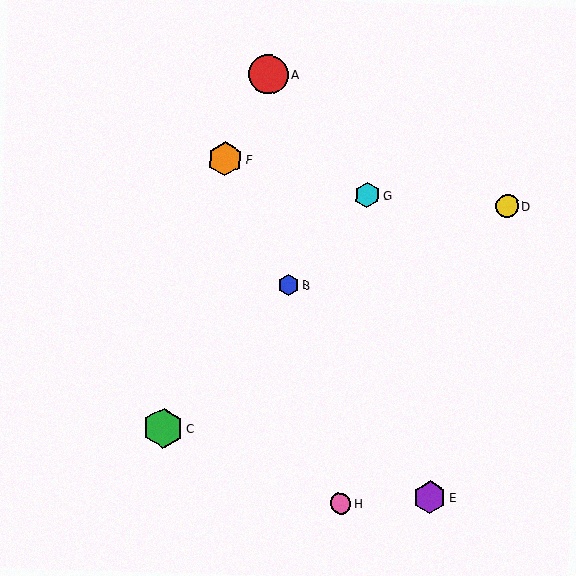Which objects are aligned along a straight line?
Objects B, C, G are aligned along a straight line.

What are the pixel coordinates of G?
Object G is at (367, 195).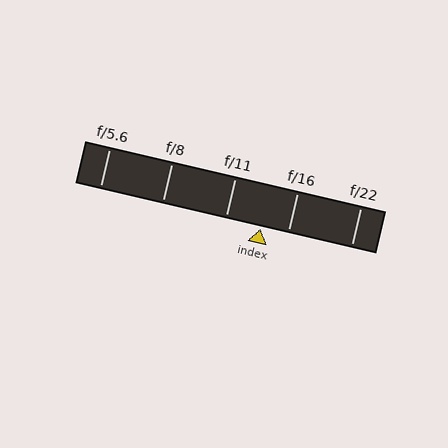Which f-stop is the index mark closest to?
The index mark is closest to f/16.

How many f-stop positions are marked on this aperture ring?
There are 5 f-stop positions marked.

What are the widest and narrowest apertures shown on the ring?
The widest aperture shown is f/5.6 and the narrowest is f/22.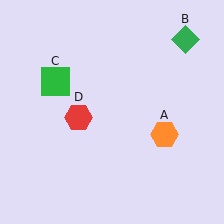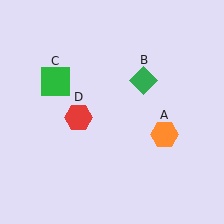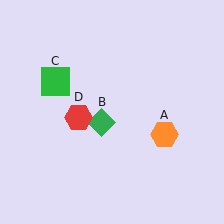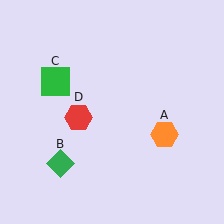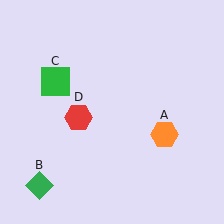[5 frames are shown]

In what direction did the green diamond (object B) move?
The green diamond (object B) moved down and to the left.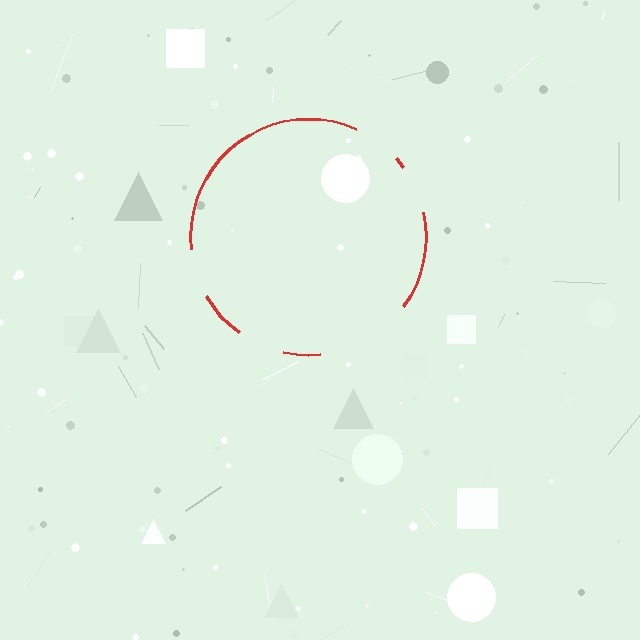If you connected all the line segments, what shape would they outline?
They would outline a circle.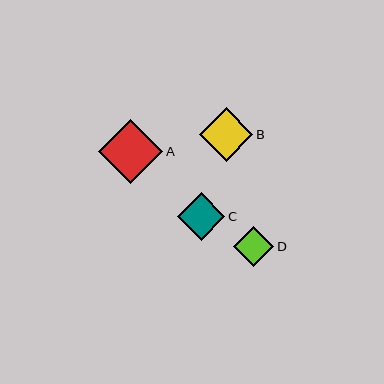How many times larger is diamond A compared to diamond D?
Diamond A is approximately 1.6 times the size of diamond D.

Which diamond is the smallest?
Diamond D is the smallest with a size of approximately 40 pixels.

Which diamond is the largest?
Diamond A is the largest with a size of approximately 64 pixels.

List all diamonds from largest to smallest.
From largest to smallest: A, B, C, D.